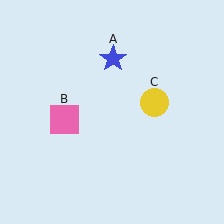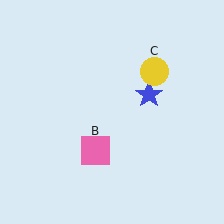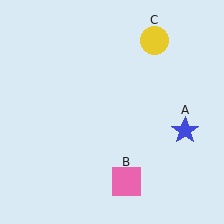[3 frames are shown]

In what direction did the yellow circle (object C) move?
The yellow circle (object C) moved up.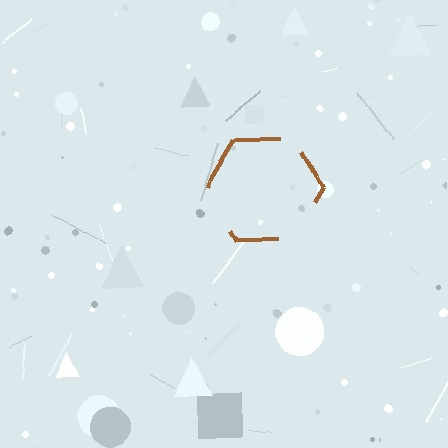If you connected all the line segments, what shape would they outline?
They would outline a hexagon.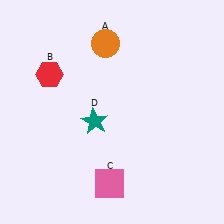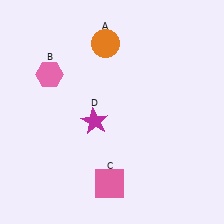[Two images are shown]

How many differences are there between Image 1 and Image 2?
There are 2 differences between the two images.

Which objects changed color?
B changed from red to pink. D changed from teal to magenta.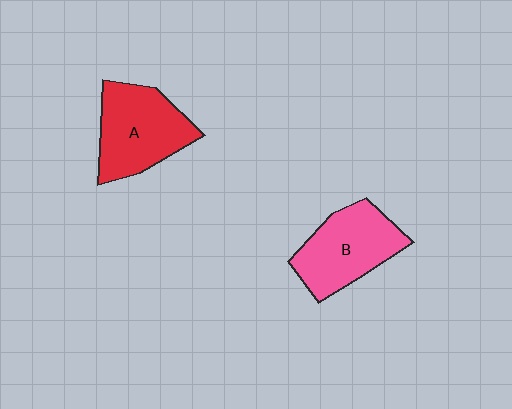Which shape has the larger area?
Shape A (red).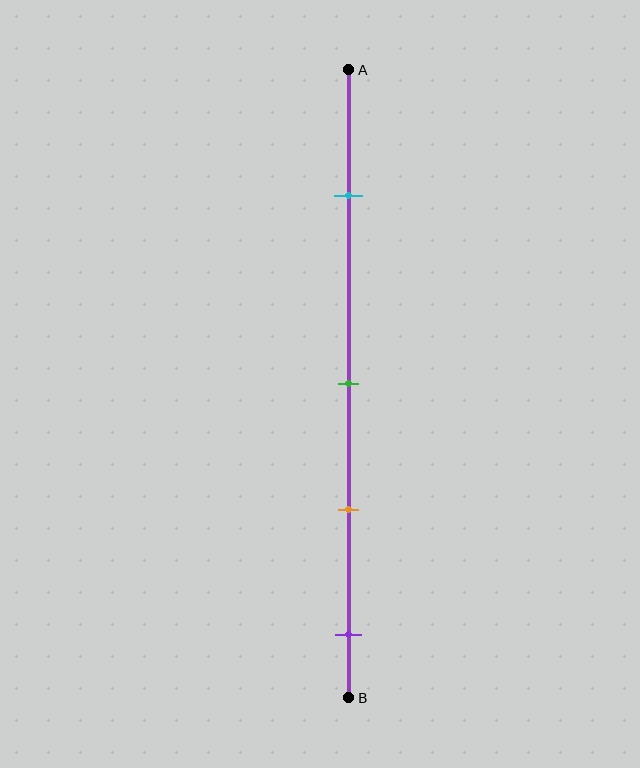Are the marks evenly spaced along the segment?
No, the marks are not evenly spaced.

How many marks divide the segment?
There are 4 marks dividing the segment.